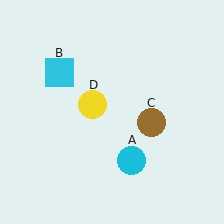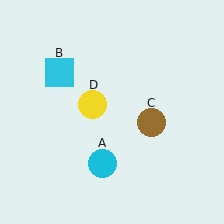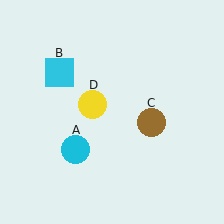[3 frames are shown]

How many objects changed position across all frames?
1 object changed position: cyan circle (object A).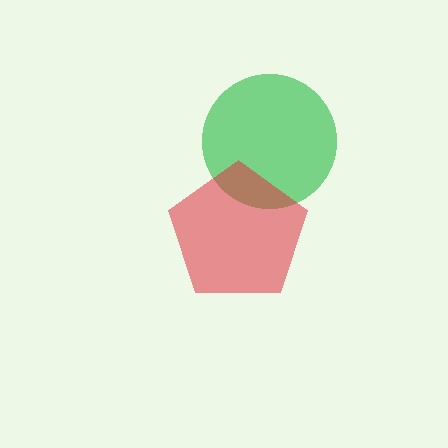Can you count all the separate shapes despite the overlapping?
Yes, there are 2 separate shapes.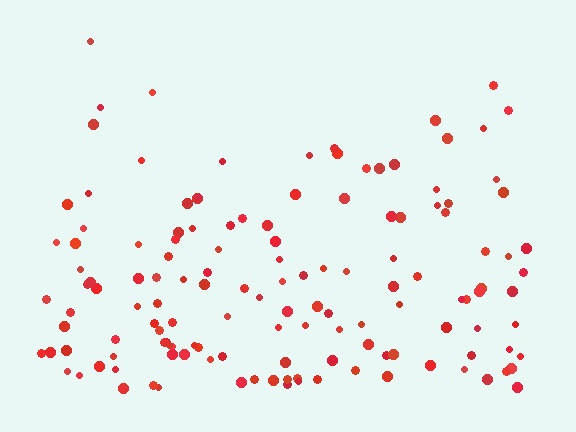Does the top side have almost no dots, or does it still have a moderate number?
Still a moderate number, just noticeably fewer than the bottom.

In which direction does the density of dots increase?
From top to bottom, with the bottom side densest.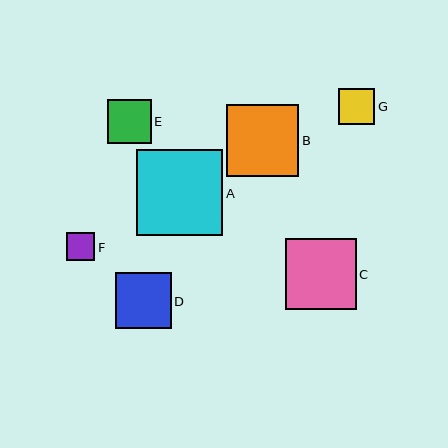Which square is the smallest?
Square F is the smallest with a size of approximately 28 pixels.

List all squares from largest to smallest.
From largest to smallest: A, B, C, D, E, G, F.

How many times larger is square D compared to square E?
Square D is approximately 1.3 times the size of square E.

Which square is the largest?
Square A is the largest with a size of approximately 87 pixels.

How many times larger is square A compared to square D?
Square A is approximately 1.5 times the size of square D.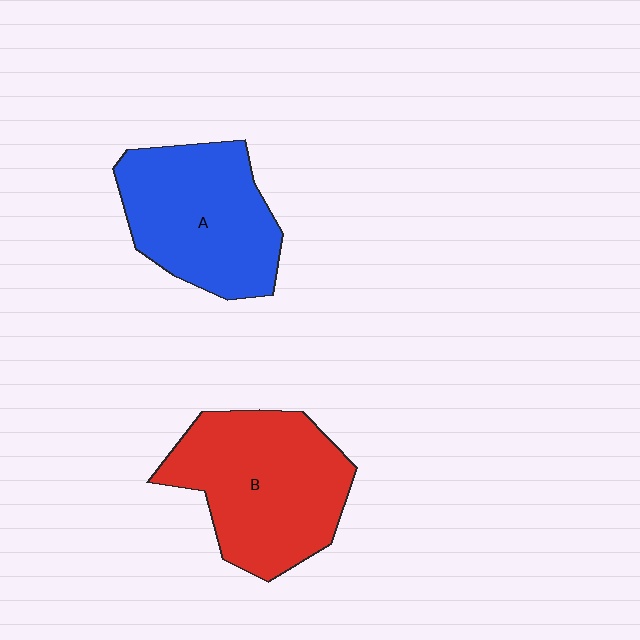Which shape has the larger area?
Shape B (red).